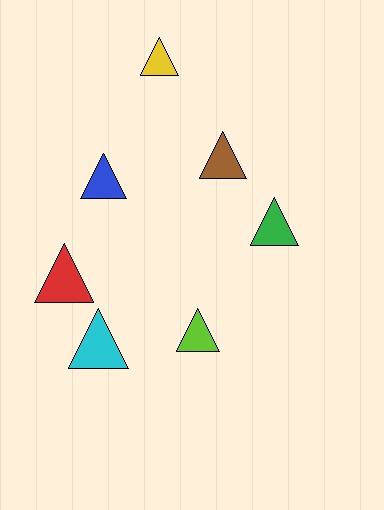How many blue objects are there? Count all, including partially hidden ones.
There is 1 blue object.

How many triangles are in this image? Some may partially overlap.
There are 7 triangles.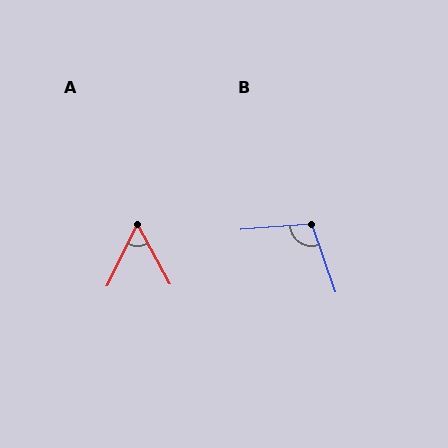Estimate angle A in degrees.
Approximately 55 degrees.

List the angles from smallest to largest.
A (55°), B (105°).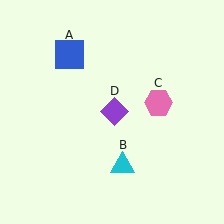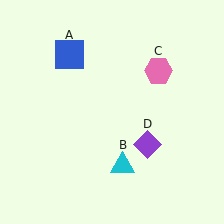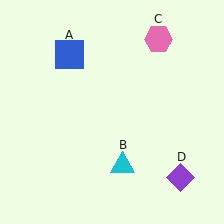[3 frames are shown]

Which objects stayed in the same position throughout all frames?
Blue square (object A) and cyan triangle (object B) remained stationary.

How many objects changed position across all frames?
2 objects changed position: pink hexagon (object C), purple diamond (object D).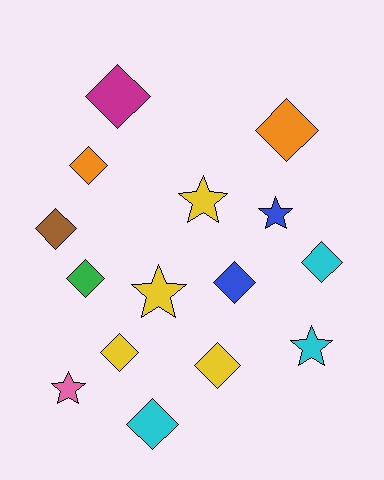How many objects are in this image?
There are 15 objects.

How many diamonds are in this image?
There are 10 diamonds.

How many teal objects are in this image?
There are no teal objects.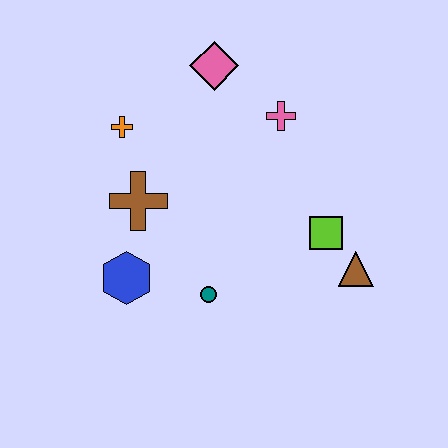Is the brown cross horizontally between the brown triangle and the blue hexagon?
Yes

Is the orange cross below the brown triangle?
No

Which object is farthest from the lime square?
The orange cross is farthest from the lime square.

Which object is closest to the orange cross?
The brown cross is closest to the orange cross.